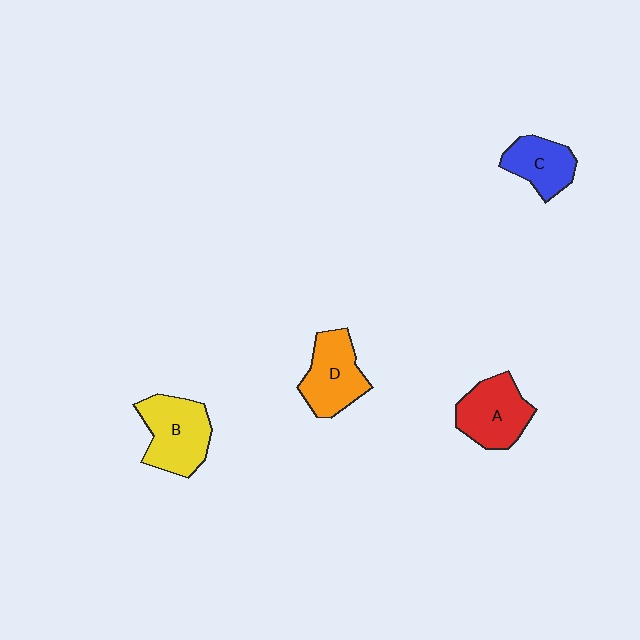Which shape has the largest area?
Shape B (yellow).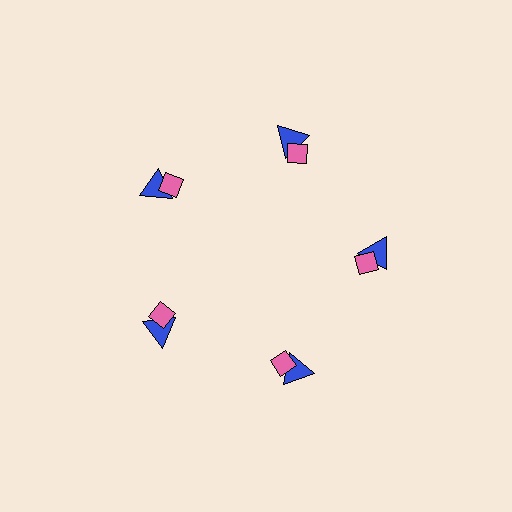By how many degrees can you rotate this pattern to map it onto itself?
The pattern maps onto itself every 72 degrees of rotation.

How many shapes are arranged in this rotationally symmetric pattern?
There are 10 shapes, arranged in 5 groups of 2.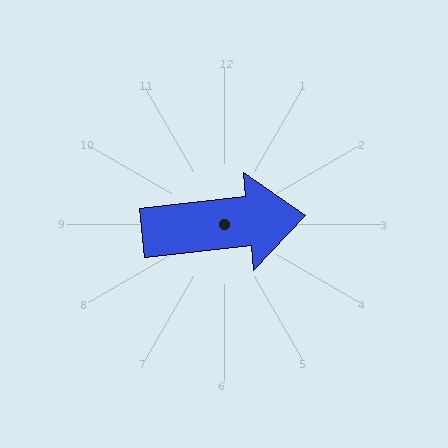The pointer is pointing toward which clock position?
Roughly 3 o'clock.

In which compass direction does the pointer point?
East.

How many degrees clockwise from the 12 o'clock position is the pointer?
Approximately 84 degrees.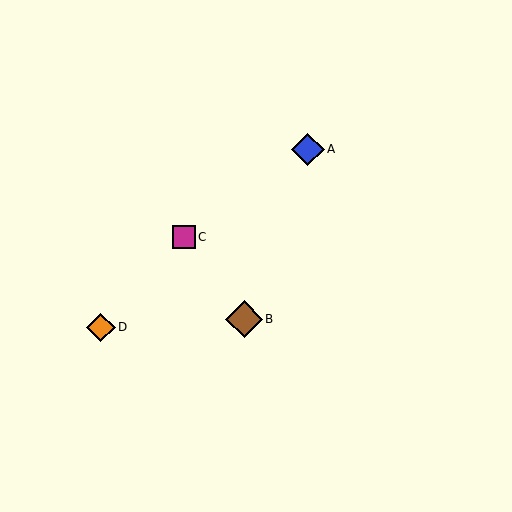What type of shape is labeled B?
Shape B is a brown diamond.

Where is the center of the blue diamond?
The center of the blue diamond is at (308, 149).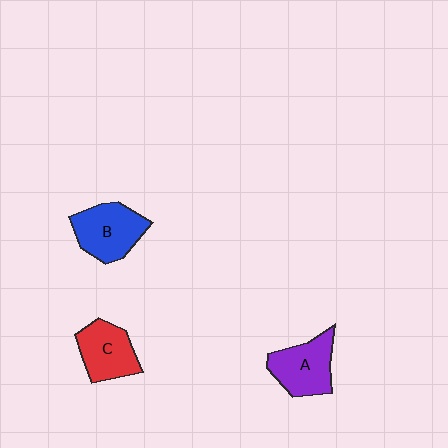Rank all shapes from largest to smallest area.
From largest to smallest: B (blue), A (purple), C (red).